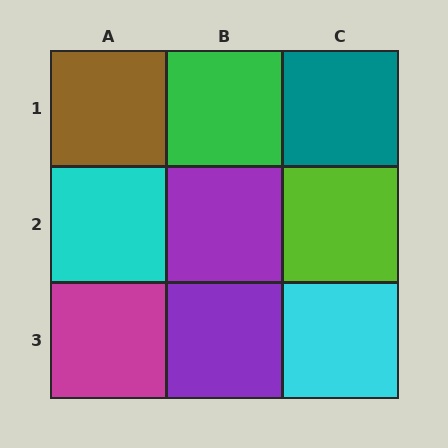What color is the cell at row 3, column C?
Cyan.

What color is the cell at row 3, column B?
Purple.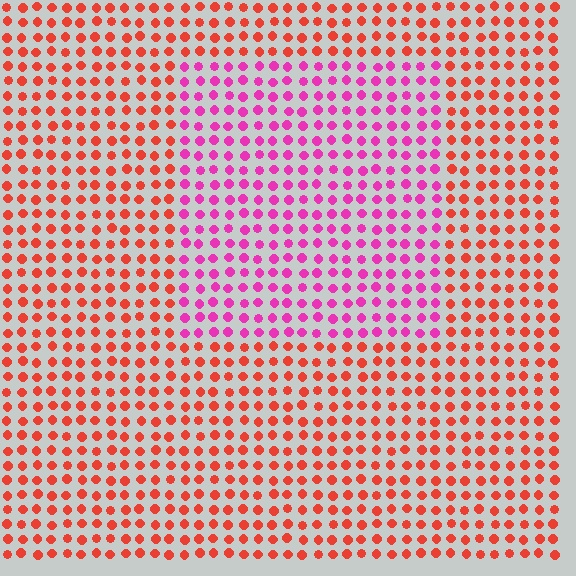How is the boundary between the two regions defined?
The boundary is defined purely by a slight shift in hue (about 47 degrees). Spacing, size, and orientation are identical on both sides.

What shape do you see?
I see a rectangle.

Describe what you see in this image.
The image is filled with small red elements in a uniform arrangement. A rectangle-shaped region is visible where the elements are tinted to a slightly different hue, forming a subtle color boundary.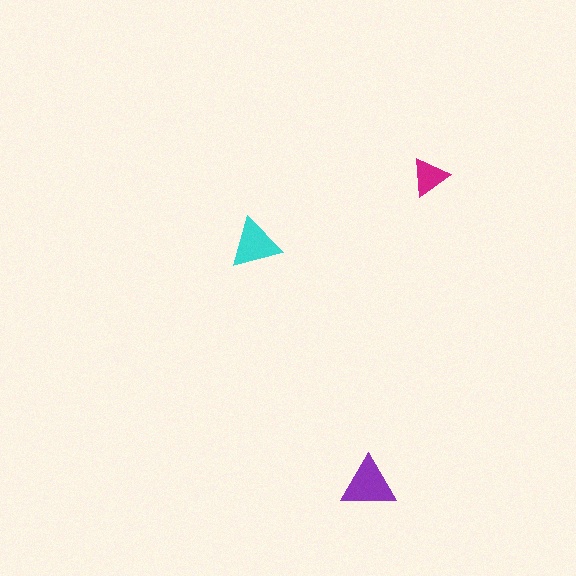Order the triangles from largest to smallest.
the purple one, the cyan one, the magenta one.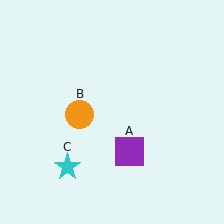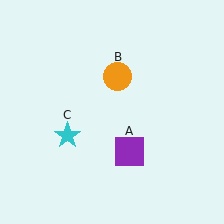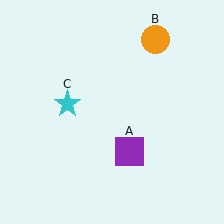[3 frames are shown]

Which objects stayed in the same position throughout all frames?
Purple square (object A) remained stationary.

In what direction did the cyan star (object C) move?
The cyan star (object C) moved up.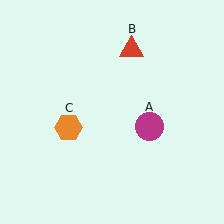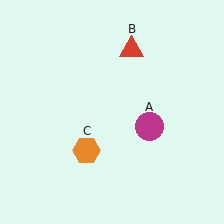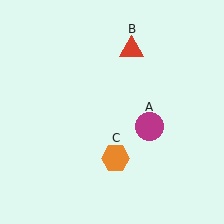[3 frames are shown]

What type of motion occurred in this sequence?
The orange hexagon (object C) rotated counterclockwise around the center of the scene.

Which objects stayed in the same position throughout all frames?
Magenta circle (object A) and red triangle (object B) remained stationary.